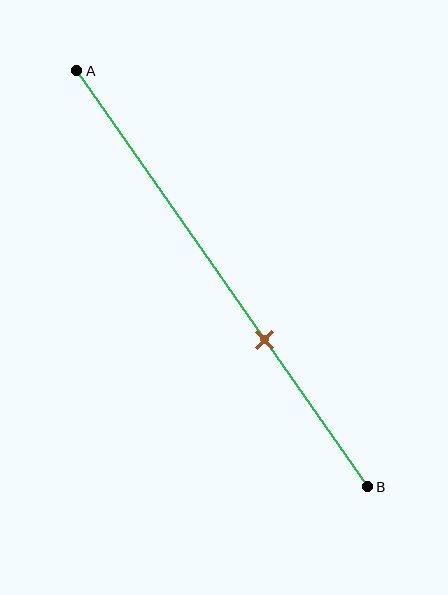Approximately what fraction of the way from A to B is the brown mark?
The brown mark is approximately 65% of the way from A to B.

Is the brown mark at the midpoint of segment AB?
No, the mark is at about 65% from A, not at the 50% midpoint.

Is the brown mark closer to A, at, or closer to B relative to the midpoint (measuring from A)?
The brown mark is closer to point B than the midpoint of segment AB.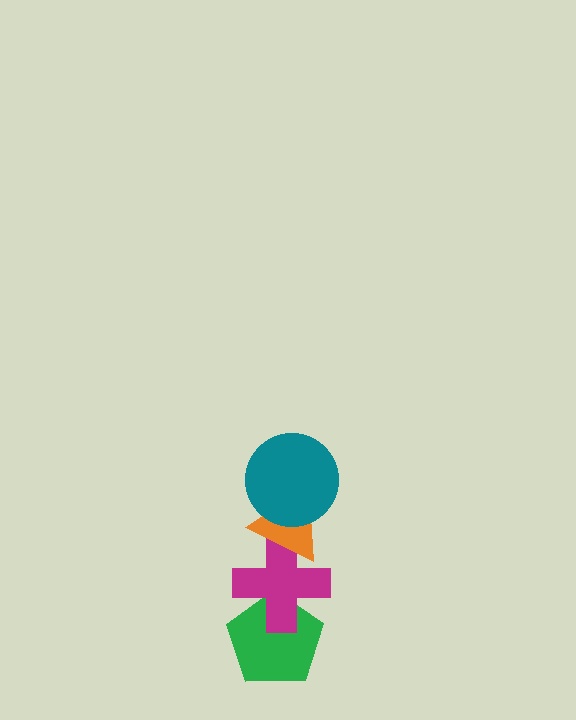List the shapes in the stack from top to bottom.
From top to bottom: the teal circle, the orange triangle, the magenta cross, the green pentagon.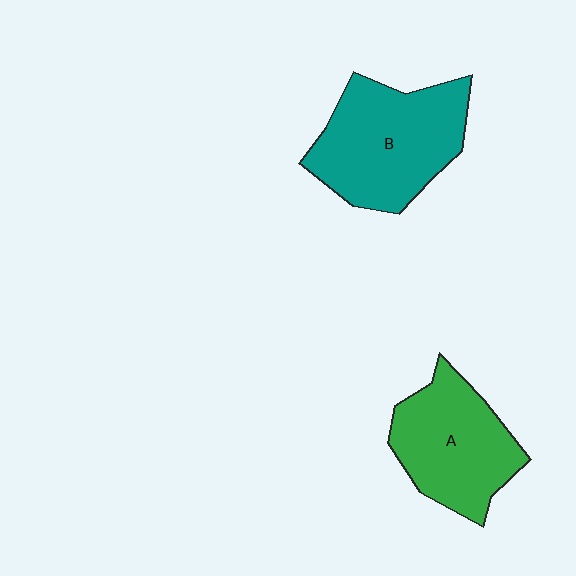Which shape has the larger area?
Shape B (teal).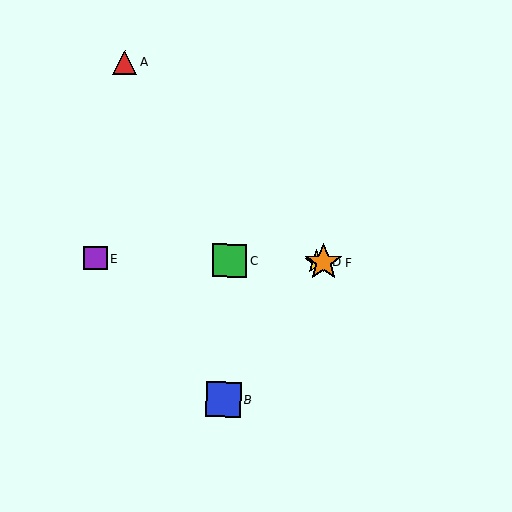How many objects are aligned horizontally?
4 objects (C, D, E, F) are aligned horizontally.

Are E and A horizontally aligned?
No, E is at y≈258 and A is at y≈62.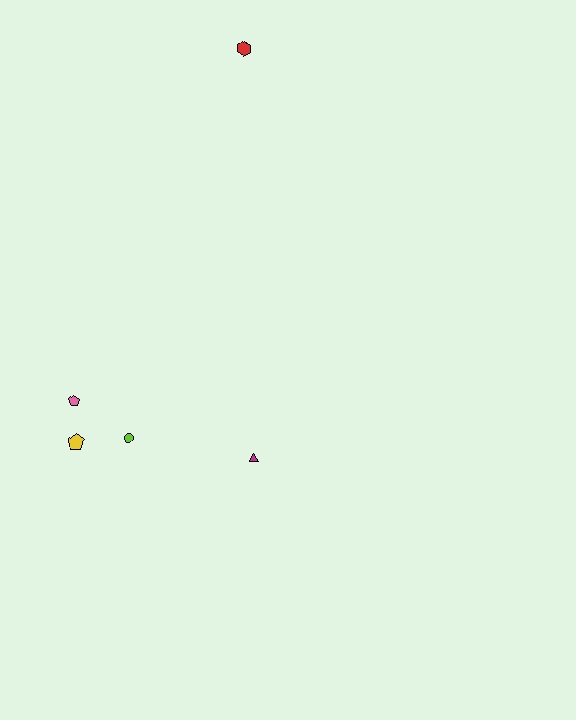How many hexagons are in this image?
There is 1 hexagon.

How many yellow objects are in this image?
There is 1 yellow object.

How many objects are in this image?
There are 5 objects.